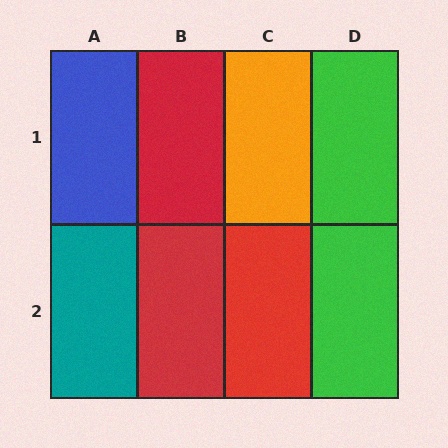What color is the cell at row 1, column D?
Green.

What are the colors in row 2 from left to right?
Teal, red, red, green.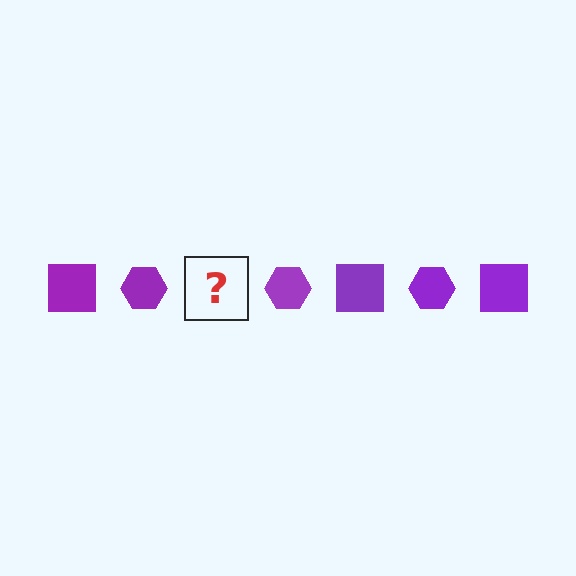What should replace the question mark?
The question mark should be replaced with a purple square.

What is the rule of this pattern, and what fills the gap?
The rule is that the pattern cycles through square, hexagon shapes in purple. The gap should be filled with a purple square.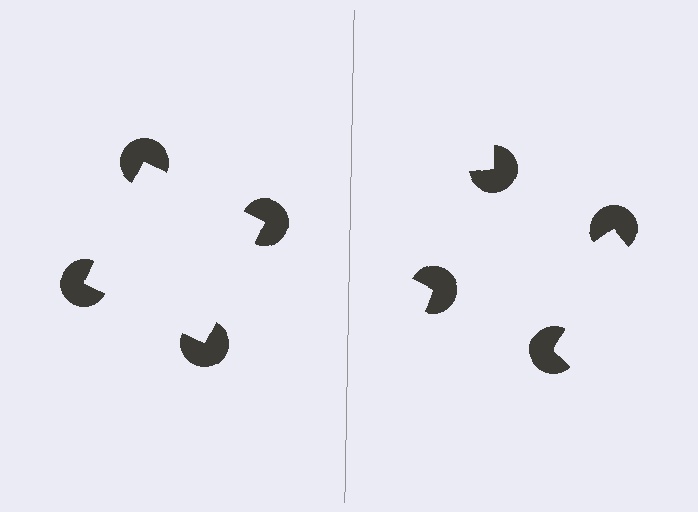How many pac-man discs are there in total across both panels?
8 — 4 on each side.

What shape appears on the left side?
An illusory square.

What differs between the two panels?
The pac-man discs are positioned identically on both sides; only the wedge orientations differ. On the left they align to a square; on the right they are misaligned.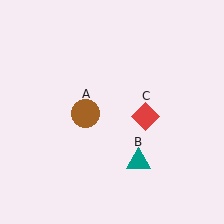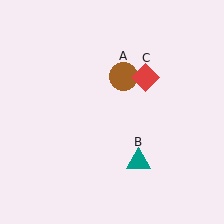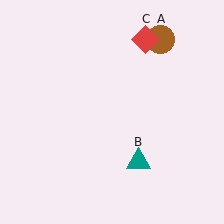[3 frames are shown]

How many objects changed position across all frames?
2 objects changed position: brown circle (object A), red diamond (object C).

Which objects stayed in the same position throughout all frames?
Teal triangle (object B) remained stationary.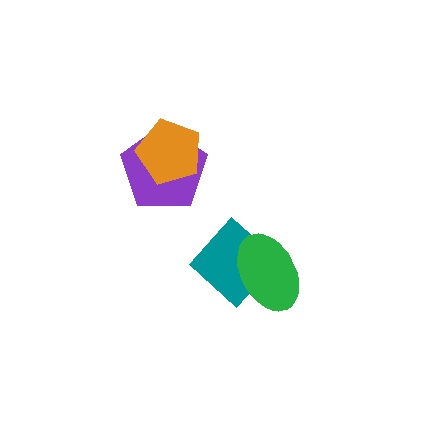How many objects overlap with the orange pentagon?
1 object overlaps with the orange pentagon.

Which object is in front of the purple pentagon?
The orange pentagon is in front of the purple pentagon.